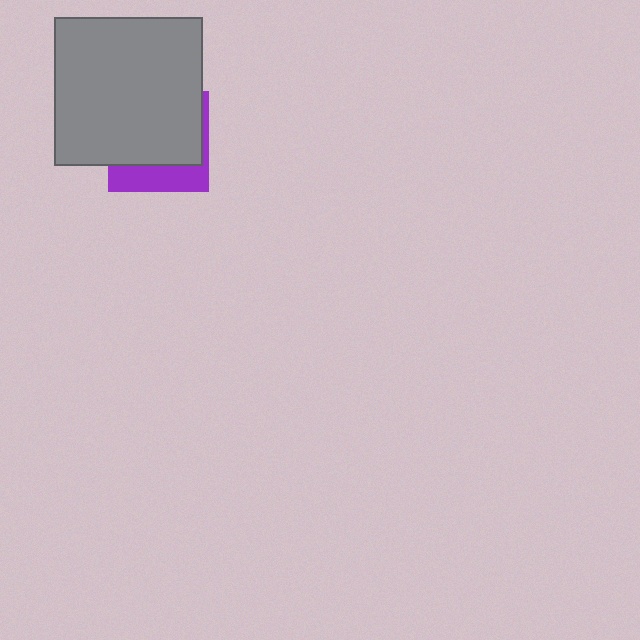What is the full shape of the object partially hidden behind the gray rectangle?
The partially hidden object is a purple square.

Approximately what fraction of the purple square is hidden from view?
Roughly 70% of the purple square is hidden behind the gray rectangle.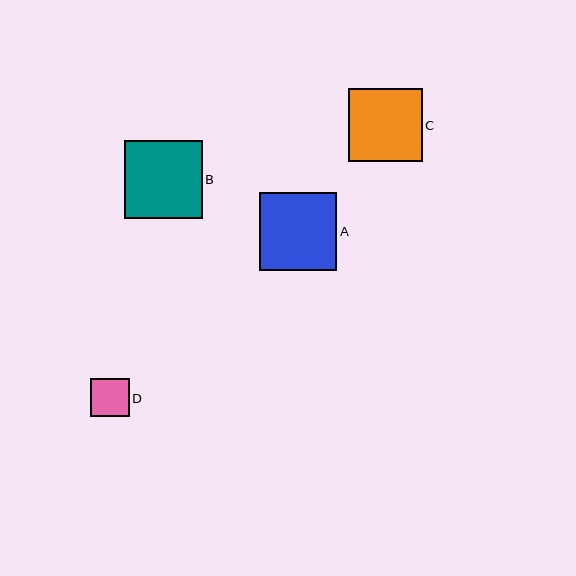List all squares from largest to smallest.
From largest to smallest: B, A, C, D.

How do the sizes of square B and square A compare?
Square B and square A are approximately the same size.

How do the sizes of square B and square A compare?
Square B and square A are approximately the same size.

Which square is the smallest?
Square D is the smallest with a size of approximately 38 pixels.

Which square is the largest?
Square B is the largest with a size of approximately 78 pixels.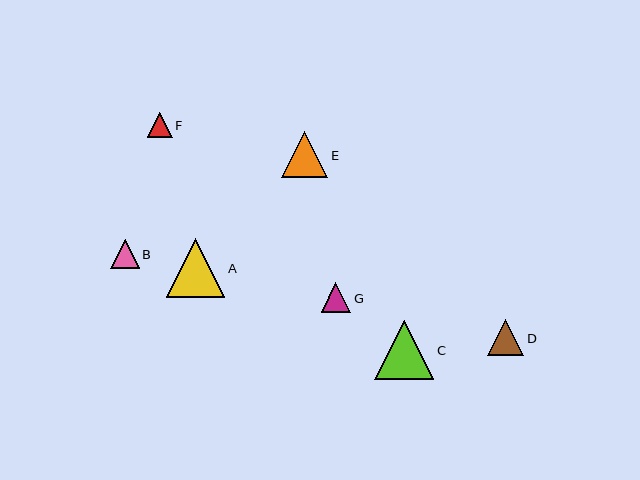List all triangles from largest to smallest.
From largest to smallest: C, A, E, D, G, B, F.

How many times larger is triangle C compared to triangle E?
Triangle C is approximately 1.3 times the size of triangle E.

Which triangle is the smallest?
Triangle F is the smallest with a size of approximately 24 pixels.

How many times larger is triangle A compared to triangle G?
Triangle A is approximately 2.0 times the size of triangle G.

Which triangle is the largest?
Triangle C is the largest with a size of approximately 59 pixels.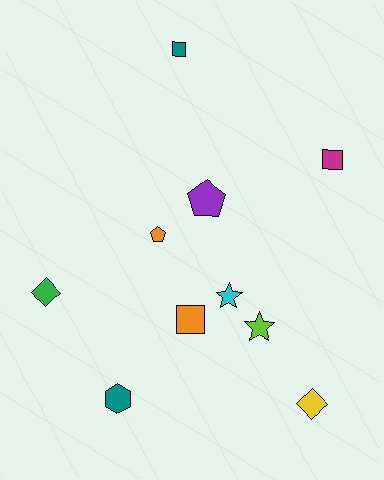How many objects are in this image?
There are 10 objects.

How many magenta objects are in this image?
There is 1 magenta object.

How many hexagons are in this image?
There is 1 hexagon.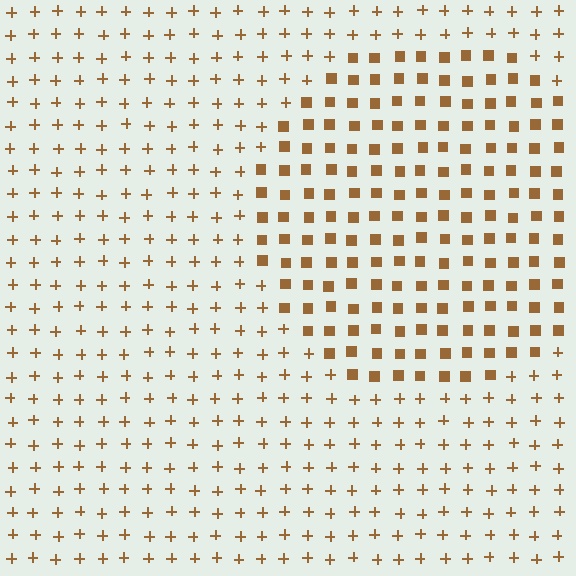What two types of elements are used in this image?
The image uses squares inside the circle region and plus signs outside it.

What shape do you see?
I see a circle.